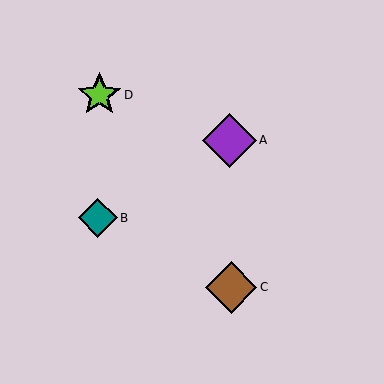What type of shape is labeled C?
Shape C is a brown diamond.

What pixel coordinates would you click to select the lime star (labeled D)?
Click at (99, 95) to select the lime star D.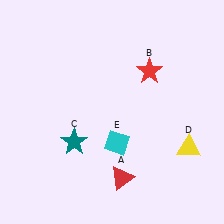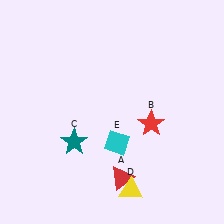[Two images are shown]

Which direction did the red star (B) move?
The red star (B) moved down.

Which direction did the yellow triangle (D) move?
The yellow triangle (D) moved left.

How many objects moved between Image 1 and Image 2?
2 objects moved between the two images.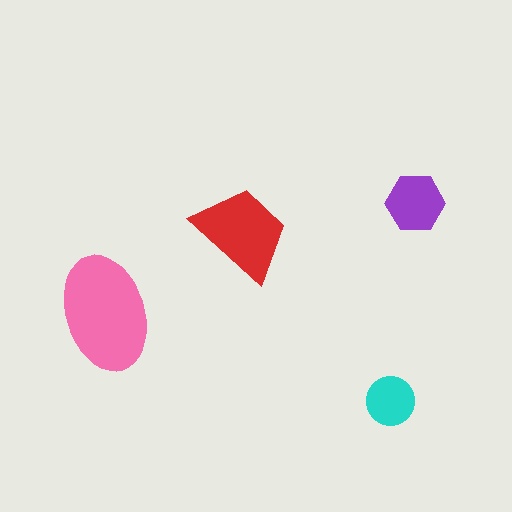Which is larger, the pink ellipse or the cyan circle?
The pink ellipse.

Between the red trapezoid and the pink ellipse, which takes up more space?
The pink ellipse.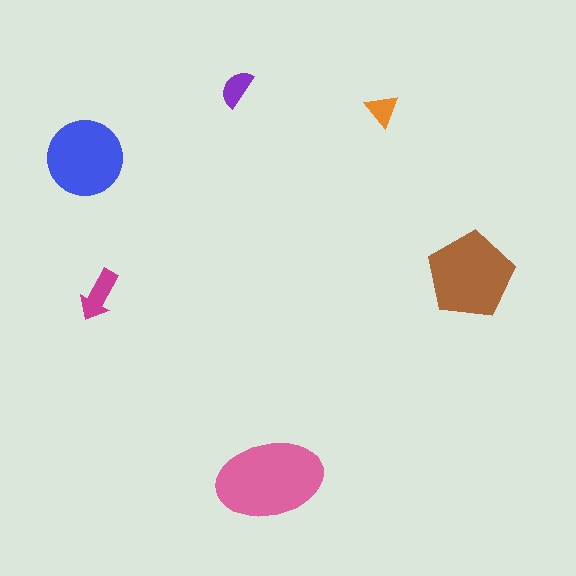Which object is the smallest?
The orange triangle.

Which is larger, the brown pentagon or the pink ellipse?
The pink ellipse.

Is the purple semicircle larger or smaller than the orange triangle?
Larger.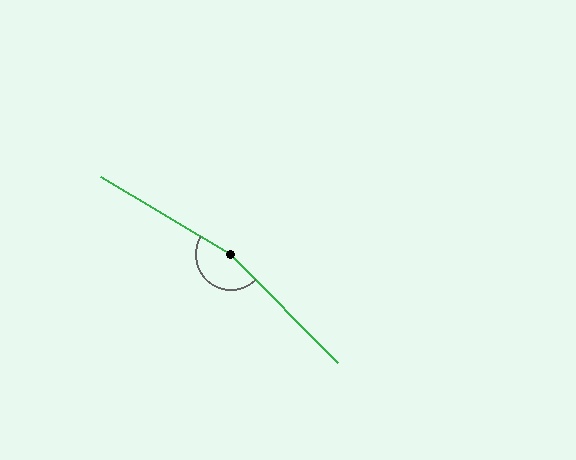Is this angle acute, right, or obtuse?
It is obtuse.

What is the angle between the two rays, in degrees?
Approximately 165 degrees.